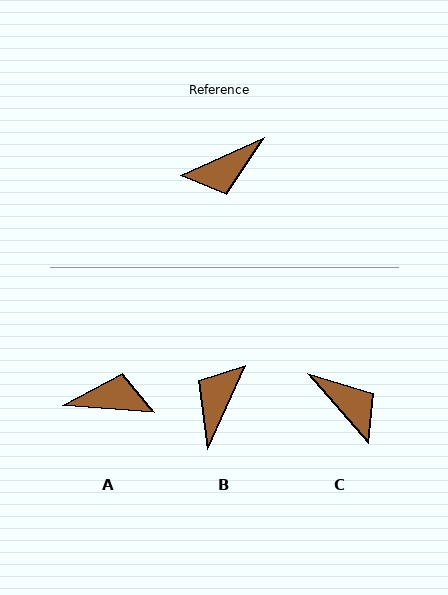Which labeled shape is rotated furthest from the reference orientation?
A, about 152 degrees away.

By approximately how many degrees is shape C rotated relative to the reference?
Approximately 107 degrees counter-clockwise.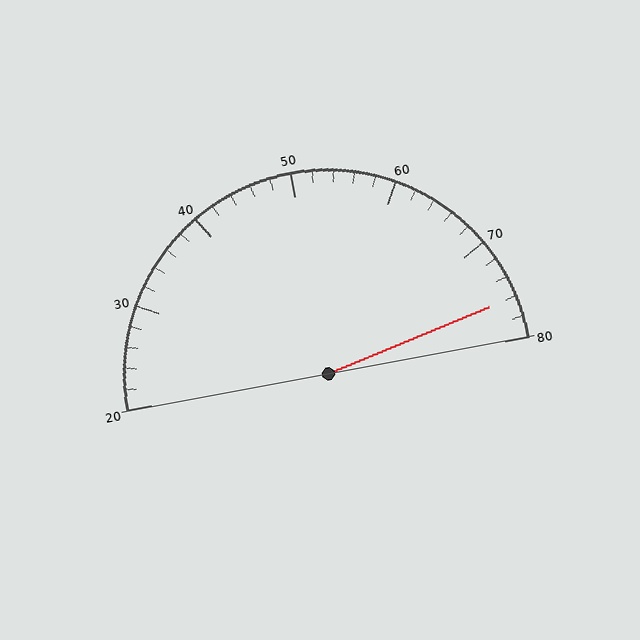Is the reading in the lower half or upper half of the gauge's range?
The reading is in the upper half of the range (20 to 80).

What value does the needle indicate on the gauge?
The needle indicates approximately 76.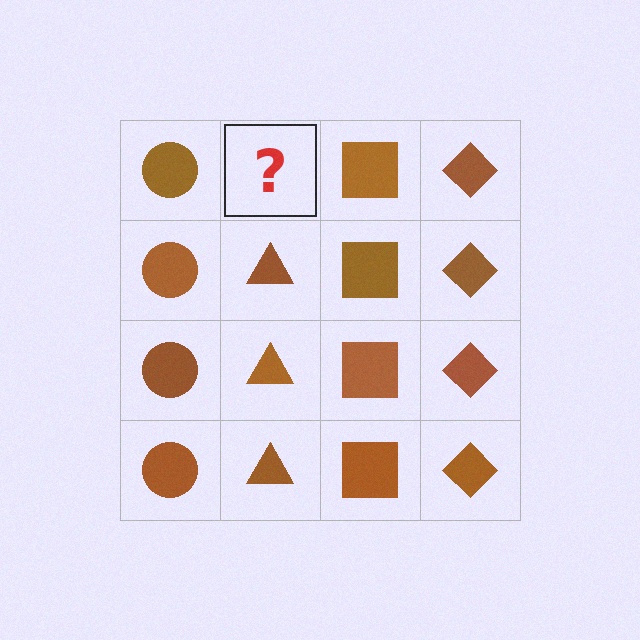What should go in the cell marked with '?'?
The missing cell should contain a brown triangle.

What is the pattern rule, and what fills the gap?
The rule is that each column has a consistent shape. The gap should be filled with a brown triangle.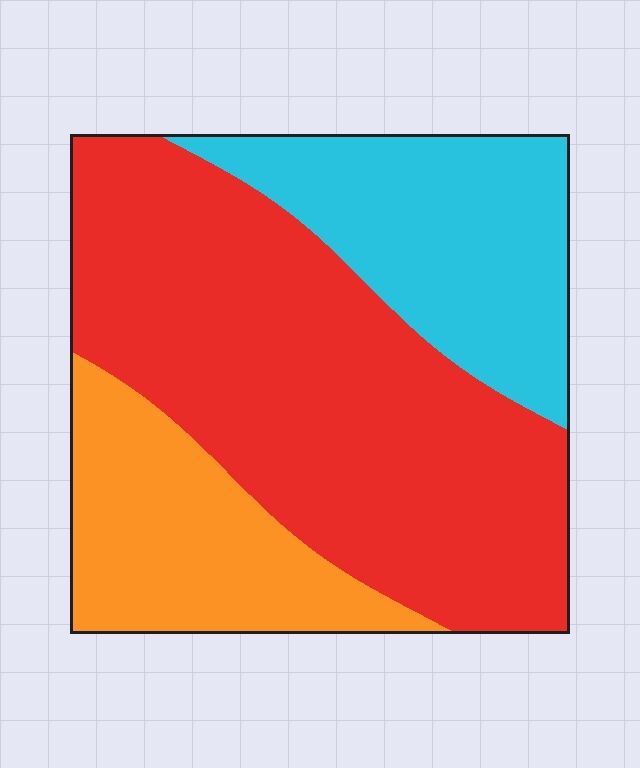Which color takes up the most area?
Red, at roughly 55%.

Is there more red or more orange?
Red.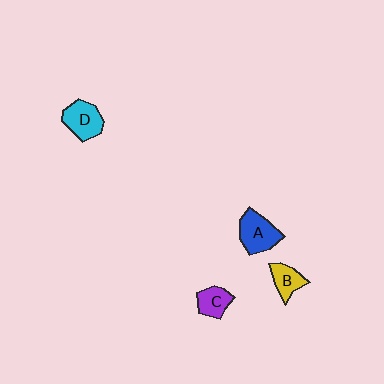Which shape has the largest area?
Shape A (blue).